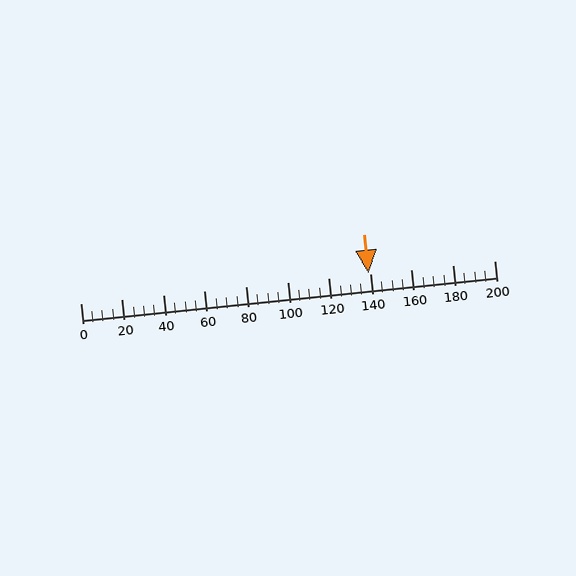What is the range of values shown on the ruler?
The ruler shows values from 0 to 200.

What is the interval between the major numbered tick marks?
The major tick marks are spaced 20 units apart.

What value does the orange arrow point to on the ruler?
The orange arrow points to approximately 139.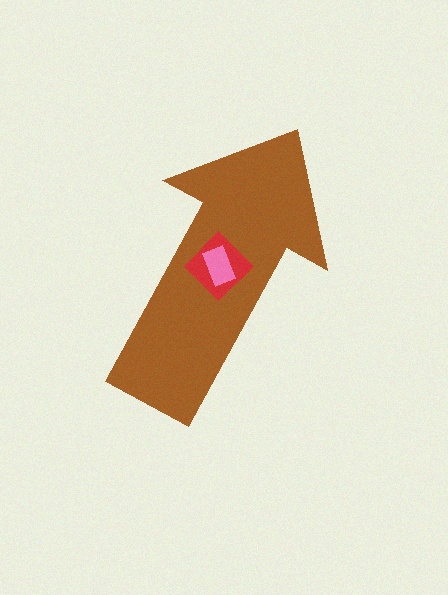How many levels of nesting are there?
3.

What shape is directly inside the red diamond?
The pink rectangle.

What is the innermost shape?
The pink rectangle.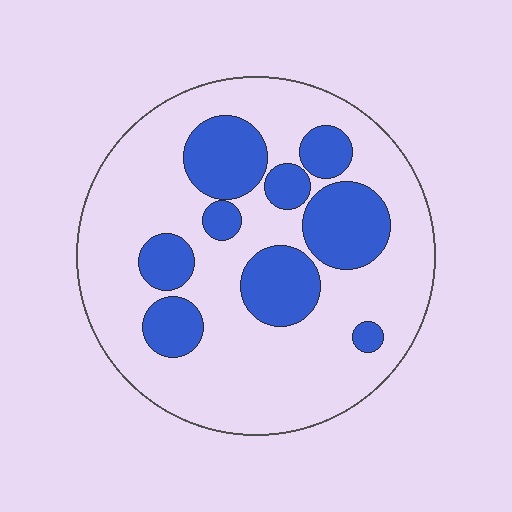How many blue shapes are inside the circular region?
9.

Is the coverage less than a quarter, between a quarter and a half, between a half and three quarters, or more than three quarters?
Between a quarter and a half.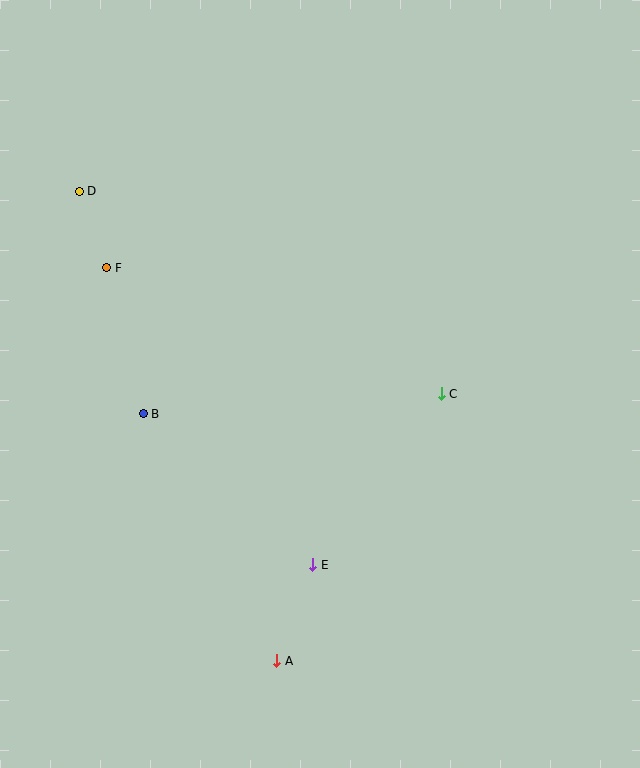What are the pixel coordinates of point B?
Point B is at (143, 414).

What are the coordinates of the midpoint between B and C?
The midpoint between B and C is at (292, 404).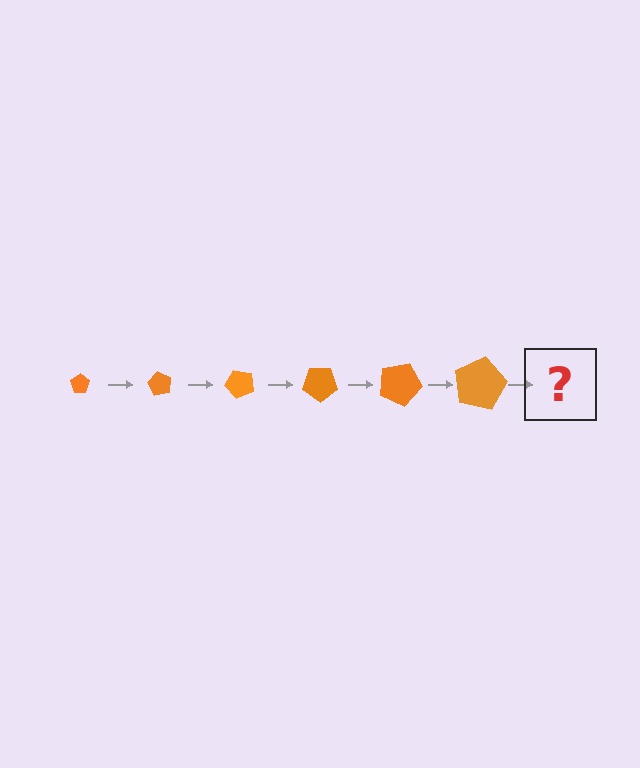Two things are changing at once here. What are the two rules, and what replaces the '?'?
The two rules are that the pentagon grows larger each step and it rotates 60 degrees each step. The '?' should be a pentagon, larger than the previous one and rotated 360 degrees from the start.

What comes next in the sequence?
The next element should be a pentagon, larger than the previous one and rotated 360 degrees from the start.